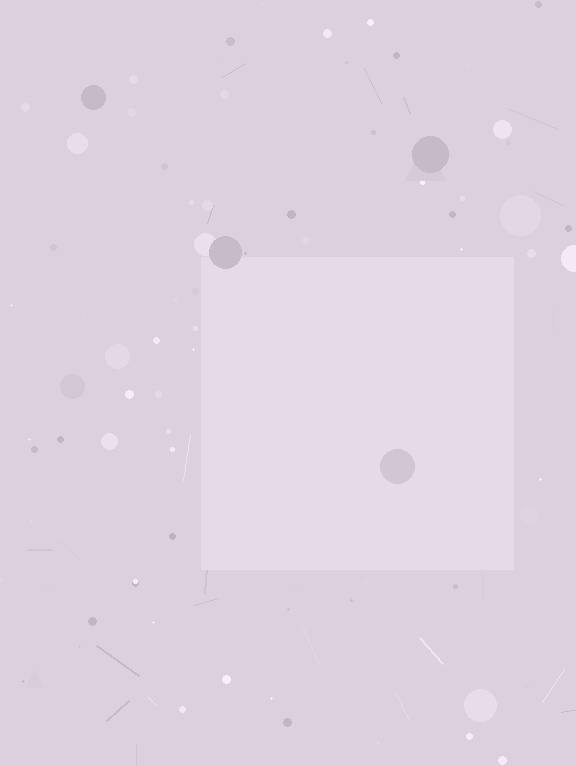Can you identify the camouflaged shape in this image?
The camouflaged shape is a square.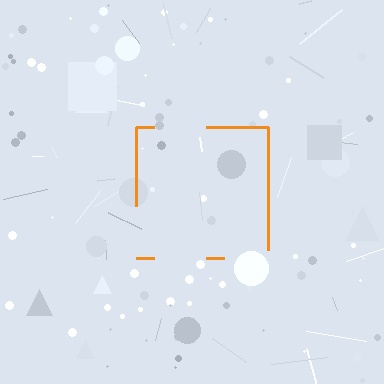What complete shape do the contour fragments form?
The contour fragments form a square.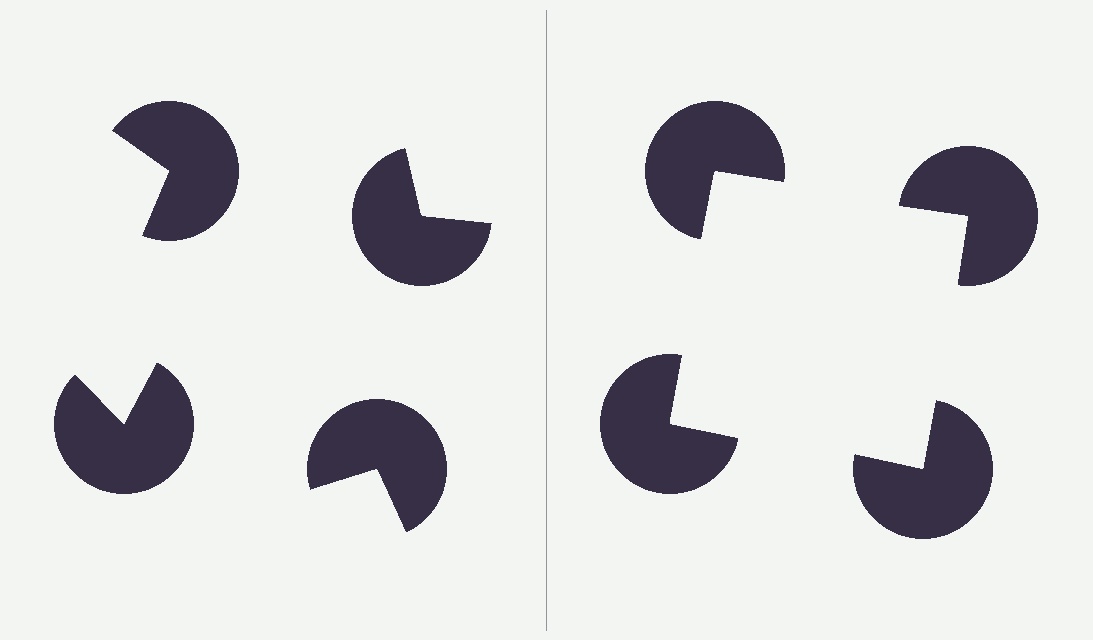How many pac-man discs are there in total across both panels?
8 — 4 on each side.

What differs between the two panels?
The pac-man discs are positioned identically on both sides; only the wedge orientations differ. On the right they align to a square; on the left they are misaligned.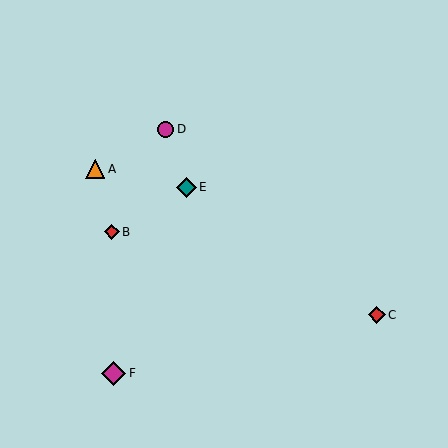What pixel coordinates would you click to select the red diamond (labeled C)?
Click at (377, 315) to select the red diamond C.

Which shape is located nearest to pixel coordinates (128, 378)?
The magenta diamond (labeled F) at (113, 373) is nearest to that location.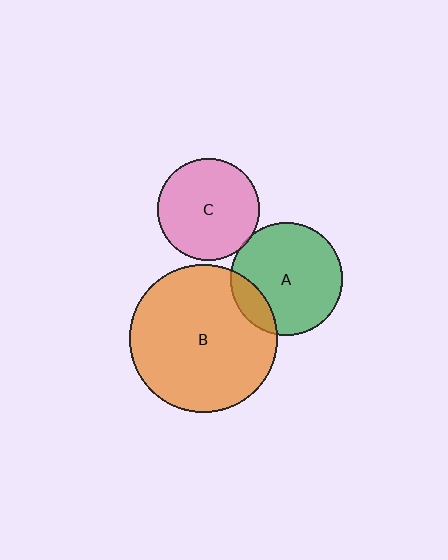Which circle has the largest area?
Circle B (orange).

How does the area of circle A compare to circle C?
Approximately 1.2 times.